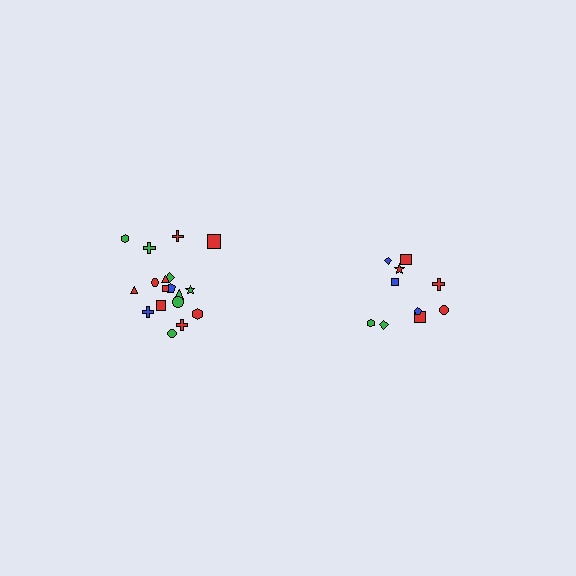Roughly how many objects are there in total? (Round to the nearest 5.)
Roughly 30 objects in total.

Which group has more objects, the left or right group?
The left group.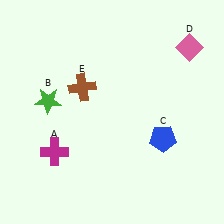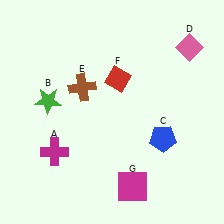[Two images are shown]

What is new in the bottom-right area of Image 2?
A magenta square (G) was added in the bottom-right area of Image 2.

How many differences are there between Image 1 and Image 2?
There are 2 differences between the two images.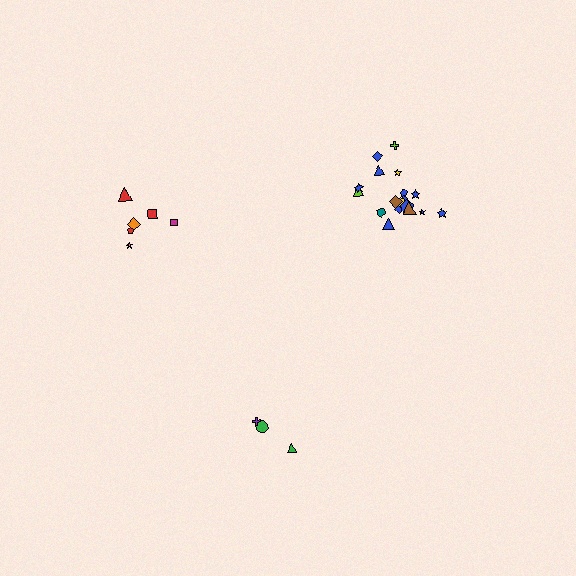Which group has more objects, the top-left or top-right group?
The top-right group.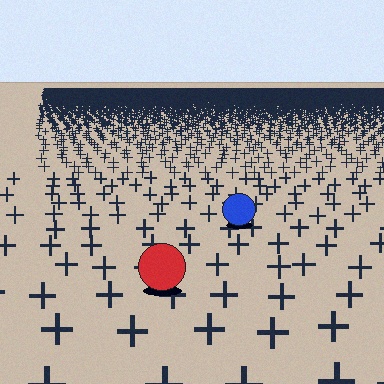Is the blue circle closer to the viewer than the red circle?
No. The red circle is closer — you can tell from the texture gradient: the ground texture is coarser near it.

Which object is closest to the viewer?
The red circle is closest. The texture marks near it are larger and more spread out.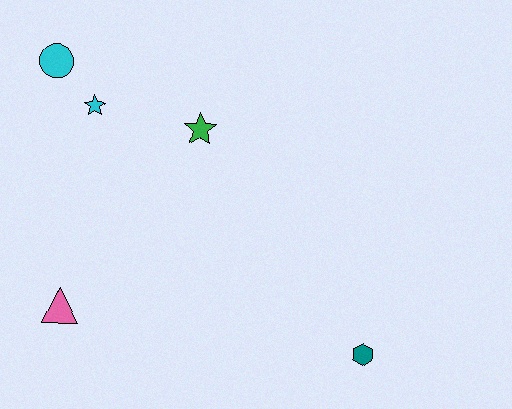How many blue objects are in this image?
There are no blue objects.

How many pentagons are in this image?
There are no pentagons.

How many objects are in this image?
There are 5 objects.